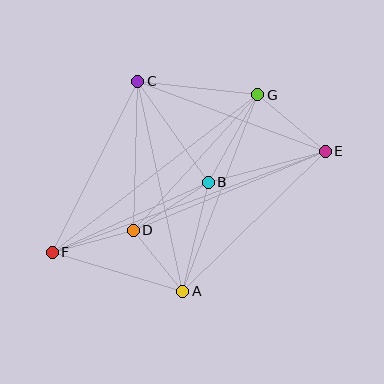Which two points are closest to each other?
Points A and D are closest to each other.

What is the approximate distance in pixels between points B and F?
The distance between B and F is approximately 171 pixels.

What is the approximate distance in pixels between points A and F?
The distance between A and F is approximately 136 pixels.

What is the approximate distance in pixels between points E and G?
The distance between E and G is approximately 88 pixels.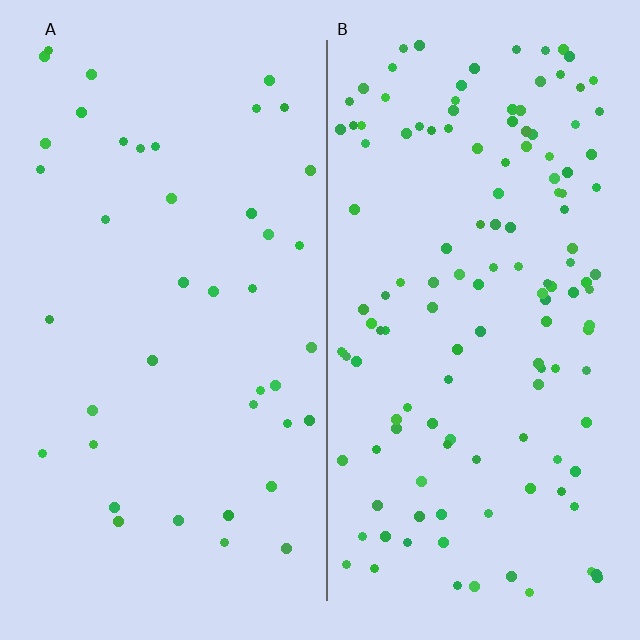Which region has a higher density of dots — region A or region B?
B (the right).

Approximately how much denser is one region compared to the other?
Approximately 3.3× — region B over region A.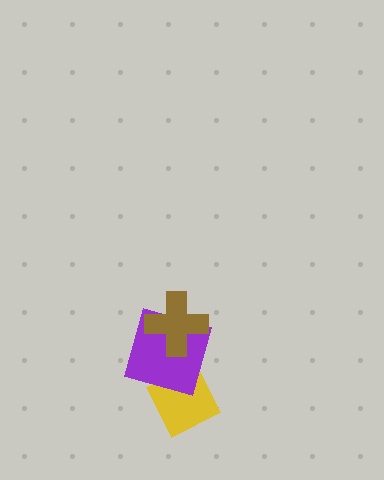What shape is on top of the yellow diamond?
The purple square is on top of the yellow diamond.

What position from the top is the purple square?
The purple square is 2nd from the top.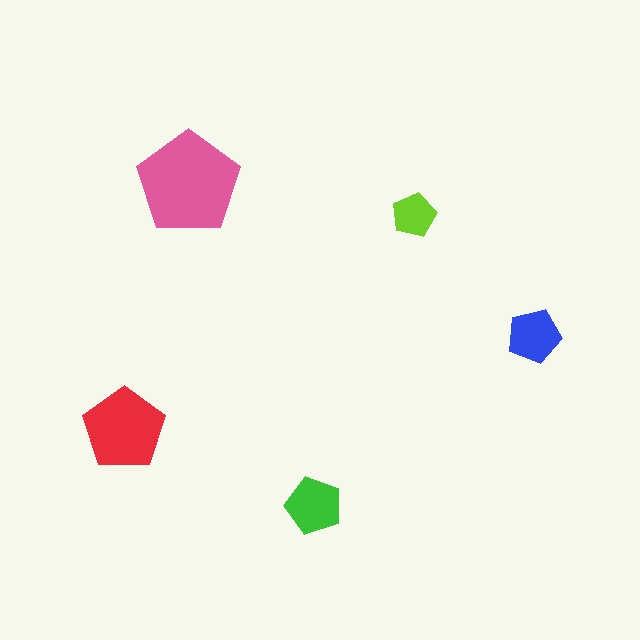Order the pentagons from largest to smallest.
the pink one, the red one, the green one, the blue one, the lime one.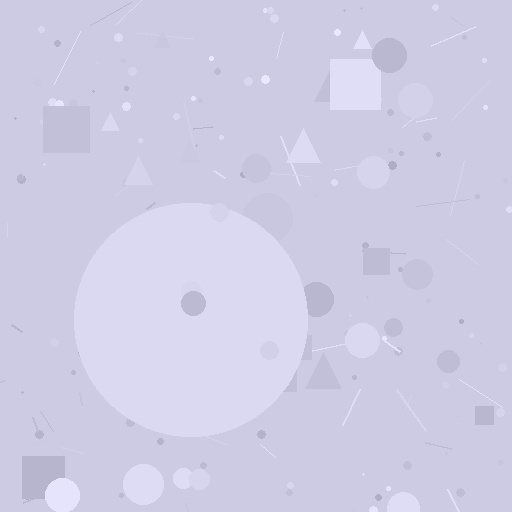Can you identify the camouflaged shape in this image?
The camouflaged shape is a circle.